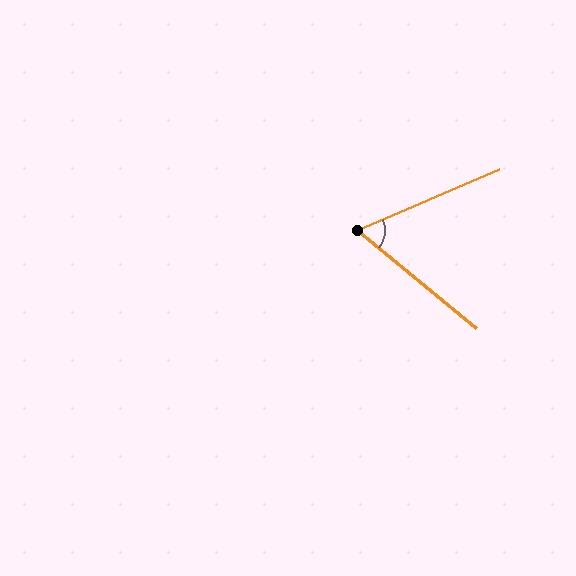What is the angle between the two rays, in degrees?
Approximately 62 degrees.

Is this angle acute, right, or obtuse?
It is acute.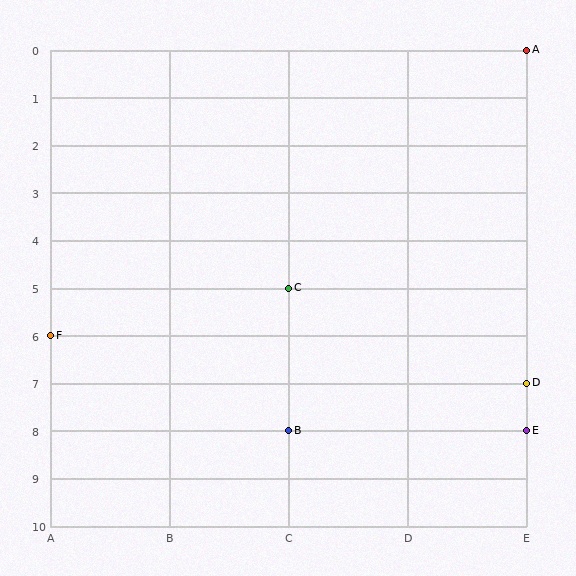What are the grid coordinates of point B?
Point B is at grid coordinates (C, 8).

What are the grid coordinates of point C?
Point C is at grid coordinates (C, 5).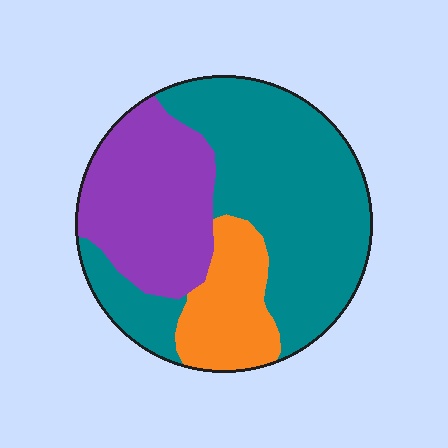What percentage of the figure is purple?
Purple takes up between a quarter and a half of the figure.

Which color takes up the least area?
Orange, at roughly 15%.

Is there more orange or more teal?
Teal.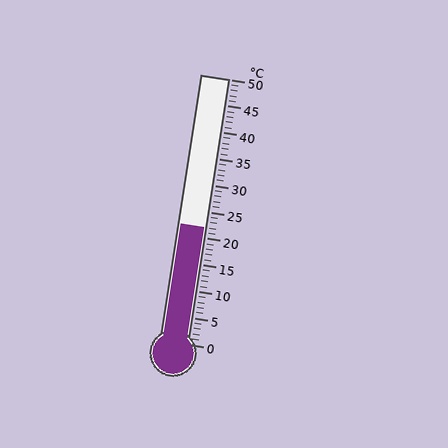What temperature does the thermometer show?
The thermometer shows approximately 22°C.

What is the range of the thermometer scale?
The thermometer scale ranges from 0°C to 50°C.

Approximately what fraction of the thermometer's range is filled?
The thermometer is filled to approximately 45% of its range.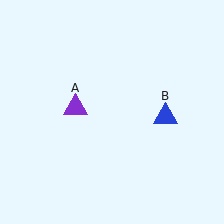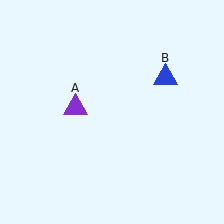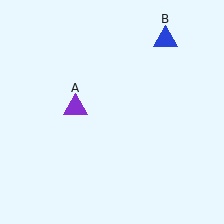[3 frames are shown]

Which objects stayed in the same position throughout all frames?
Purple triangle (object A) remained stationary.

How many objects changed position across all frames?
1 object changed position: blue triangle (object B).